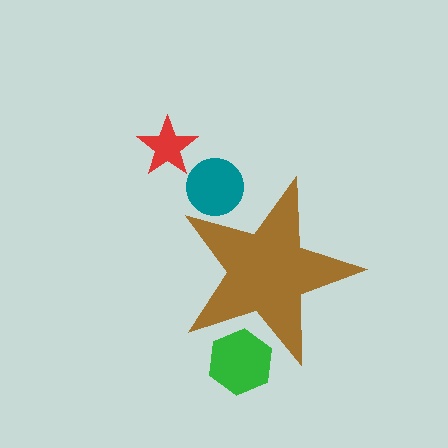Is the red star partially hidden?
No, the red star is fully visible.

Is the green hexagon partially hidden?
Yes, the green hexagon is partially hidden behind the brown star.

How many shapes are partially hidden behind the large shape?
2 shapes are partially hidden.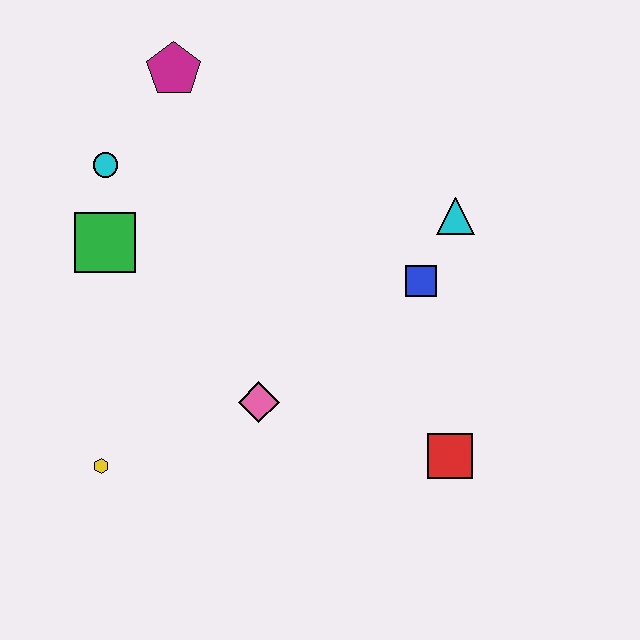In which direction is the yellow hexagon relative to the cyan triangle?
The yellow hexagon is to the left of the cyan triangle.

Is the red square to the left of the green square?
No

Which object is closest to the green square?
The cyan circle is closest to the green square.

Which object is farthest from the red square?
The magenta pentagon is farthest from the red square.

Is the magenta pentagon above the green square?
Yes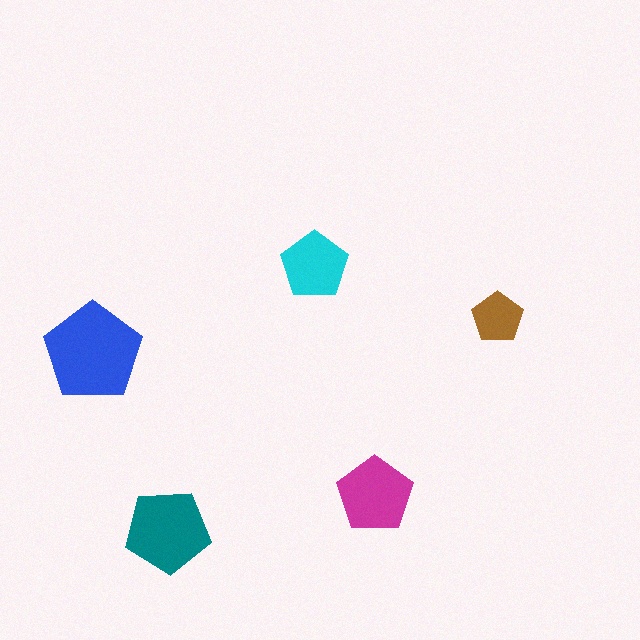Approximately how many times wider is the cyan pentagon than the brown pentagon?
About 1.5 times wider.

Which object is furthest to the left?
The blue pentagon is leftmost.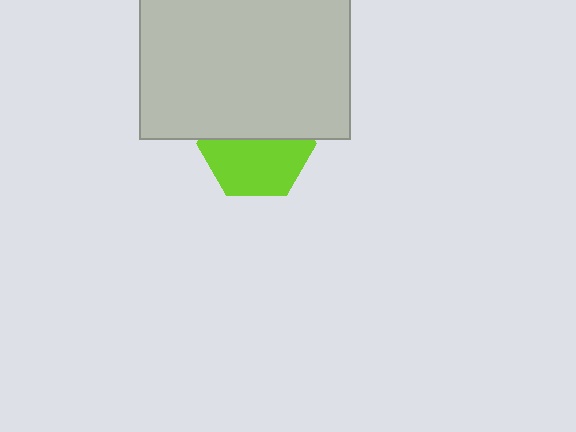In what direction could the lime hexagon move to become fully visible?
The lime hexagon could move down. That would shift it out from behind the light gray rectangle entirely.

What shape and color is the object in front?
The object in front is a light gray rectangle.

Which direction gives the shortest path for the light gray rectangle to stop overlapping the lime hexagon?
Moving up gives the shortest separation.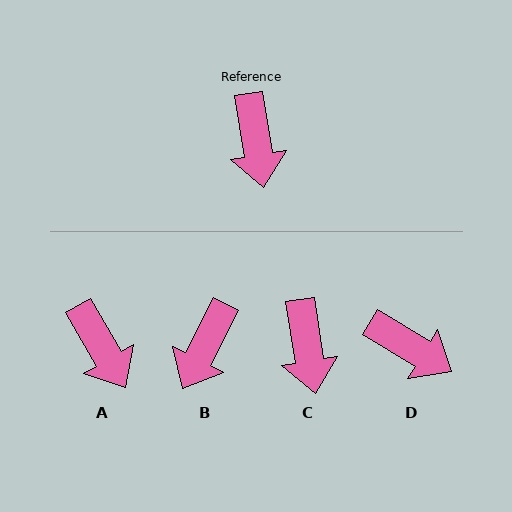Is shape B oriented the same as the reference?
No, it is off by about 36 degrees.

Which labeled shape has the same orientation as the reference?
C.